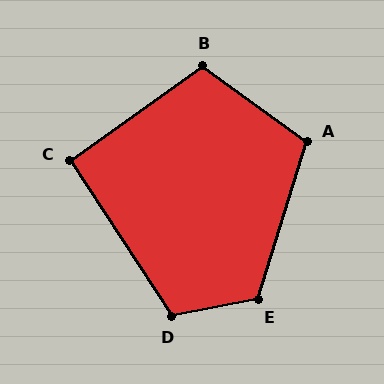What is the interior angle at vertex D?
Approximately 112 degrees (obtuse).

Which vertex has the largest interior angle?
E, at approximately 118 degrees.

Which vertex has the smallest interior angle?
C, at approximately 92 degrees.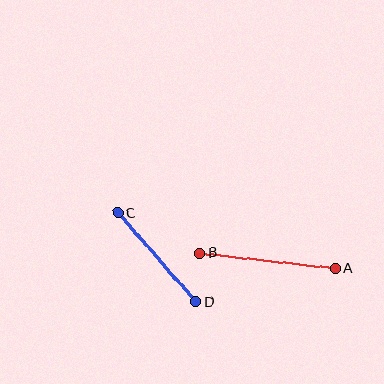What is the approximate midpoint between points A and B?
The midpoint is at approximately (267, 261) pixels.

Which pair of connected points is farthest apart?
Points A and B are farthest apart.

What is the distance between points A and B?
The distance is approximately 137 pixels.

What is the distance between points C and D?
The distance is approximately 119 pixels.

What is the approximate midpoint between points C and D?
The midpoint is at approximately (157, 257) pixels.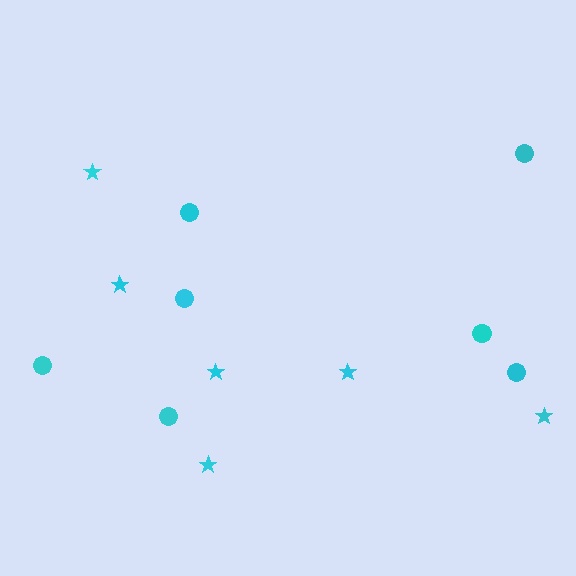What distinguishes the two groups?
There are 2 groups: one group of circles (7) and one group of stars (6).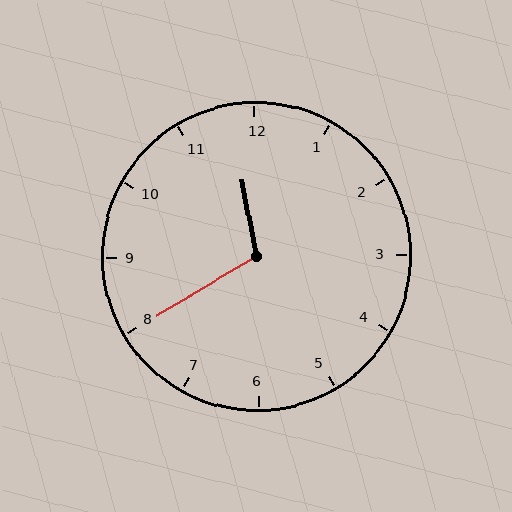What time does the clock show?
11:40.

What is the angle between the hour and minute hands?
Approximately 110 degrees.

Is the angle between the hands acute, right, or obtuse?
It is obtuse.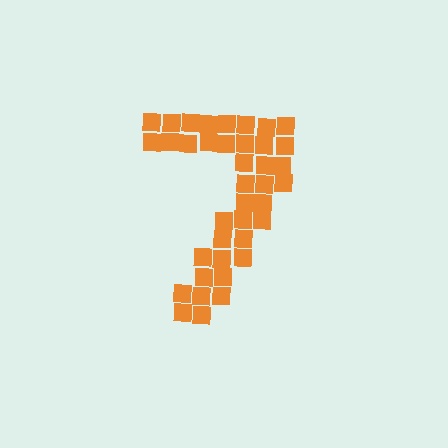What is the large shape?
The large shape is the digit 7.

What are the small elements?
The small elements are squares.